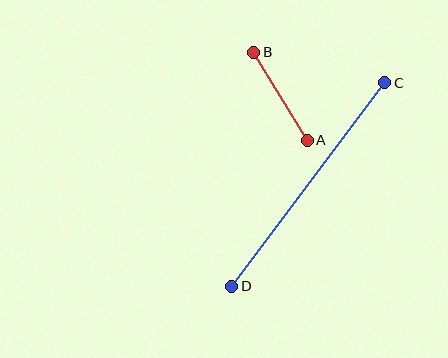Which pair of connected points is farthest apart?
Points C and D are farthest apart.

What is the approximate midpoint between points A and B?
The midpoint is at approximately (280, 96) pixels.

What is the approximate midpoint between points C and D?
The midpoint is at approximately (308, 184) pixels.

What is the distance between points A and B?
The distance is approximately 103 pixels.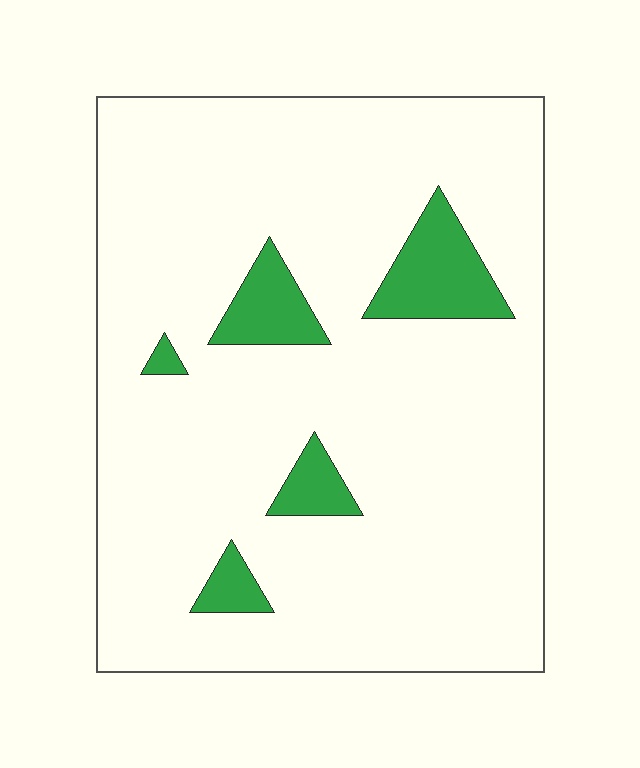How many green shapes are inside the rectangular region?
5.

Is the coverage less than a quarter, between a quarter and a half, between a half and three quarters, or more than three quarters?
Less than a quarter.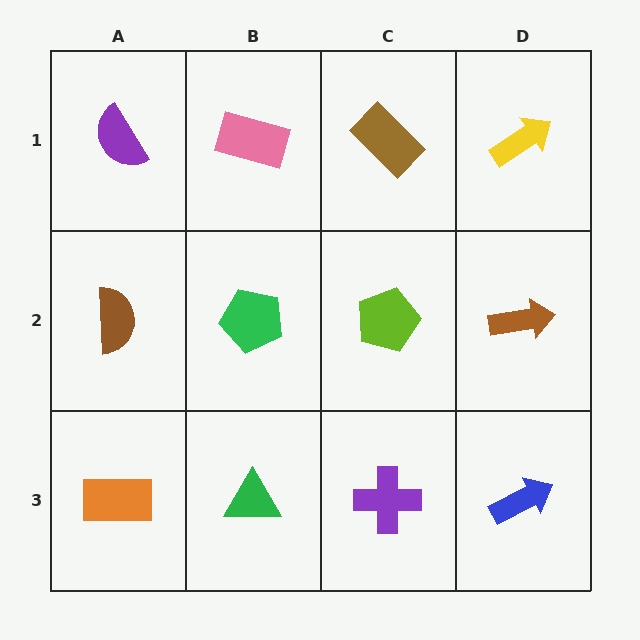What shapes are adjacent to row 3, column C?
A lime pentagon (row 2, column C), a green triangle (row 3, column B), a blue arrow (row 3, column D).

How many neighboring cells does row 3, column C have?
3.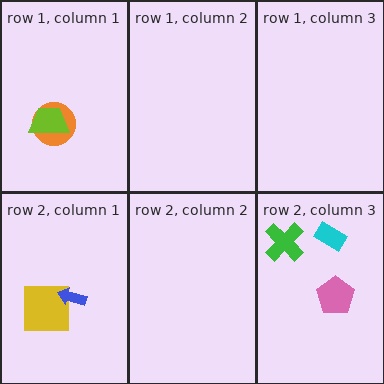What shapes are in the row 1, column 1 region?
The orange circle, the lime trapezoid.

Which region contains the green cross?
The row 2, column 3 region.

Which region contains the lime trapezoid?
The row 1, column 1 region.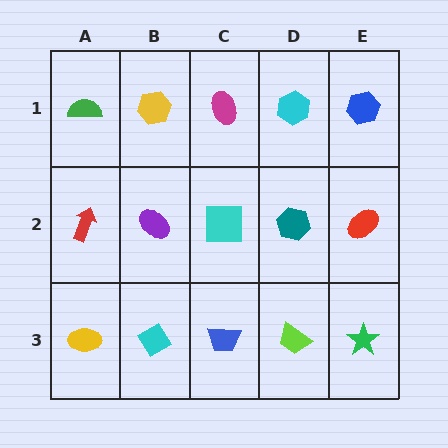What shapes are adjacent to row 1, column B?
A purple ellipse (row 2, column B), a green semicircle (row 1, column A), a magenta ellipse (row 1, column C).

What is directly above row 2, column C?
A magenta ellipse.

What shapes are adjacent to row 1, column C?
A cyan square (row 2, column C), a yellow hexagon (row 1, column B), a cyan hexagon (row 1, column D).